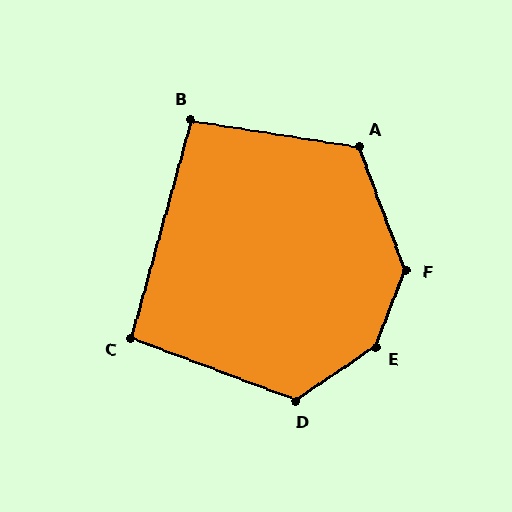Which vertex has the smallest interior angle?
C, at approximately 95 degrees.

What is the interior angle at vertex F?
Approximately 138 degrees (obtuse).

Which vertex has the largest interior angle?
E, at approximately 146 degrees.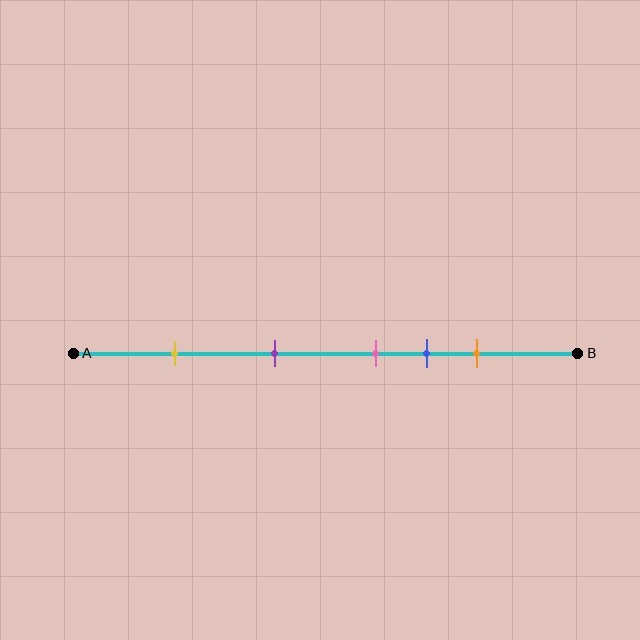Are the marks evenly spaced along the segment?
No, the marks are not evenly spaced.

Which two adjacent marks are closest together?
The pink and blue marks are the closest adjacent pair.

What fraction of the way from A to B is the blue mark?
The blue mark is approximately 70% (0.7) of the way from A to B.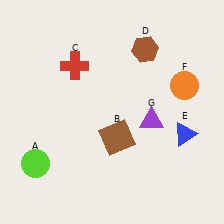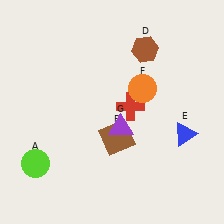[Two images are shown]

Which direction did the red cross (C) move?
The red cross (C) moved right.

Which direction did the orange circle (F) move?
The orange circle (F) moved left.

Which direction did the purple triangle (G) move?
The purple triangle (G) moved left.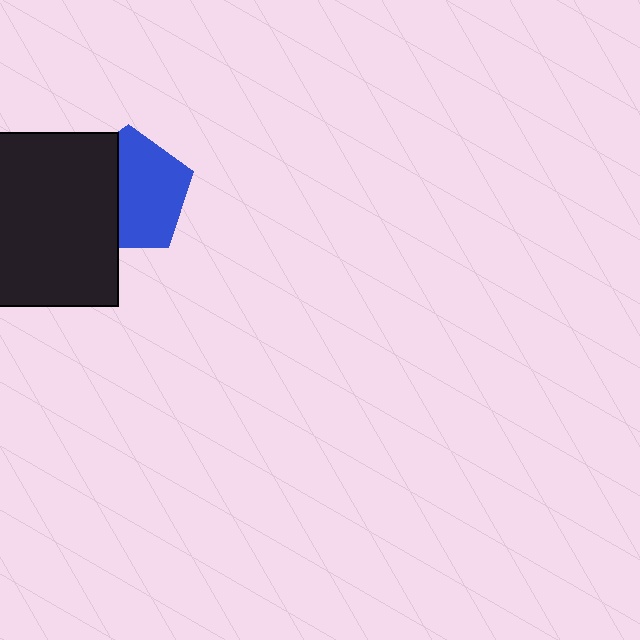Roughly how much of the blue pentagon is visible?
About half of it is visible (roughly 60%).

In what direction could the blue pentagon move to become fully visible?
The blue pentagon could move right. That would shift it out from behind the black square entirely.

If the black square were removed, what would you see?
You would see the complete blue pentagon.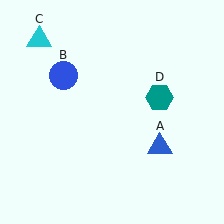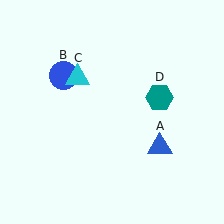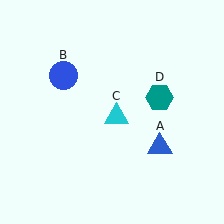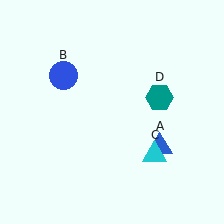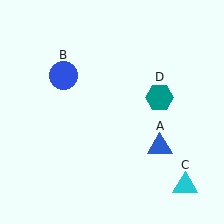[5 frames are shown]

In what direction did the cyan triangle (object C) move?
The cyan triangle (object C) moved down and to the right.